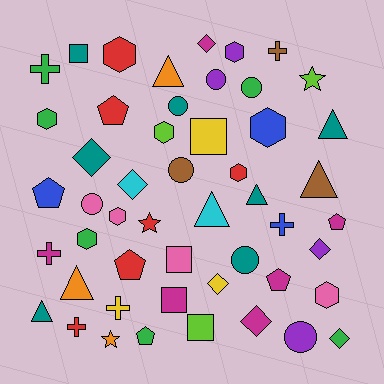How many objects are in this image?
There are 50 objects.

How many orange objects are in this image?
There are 3 orange objects.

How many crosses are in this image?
There are 6 crosses.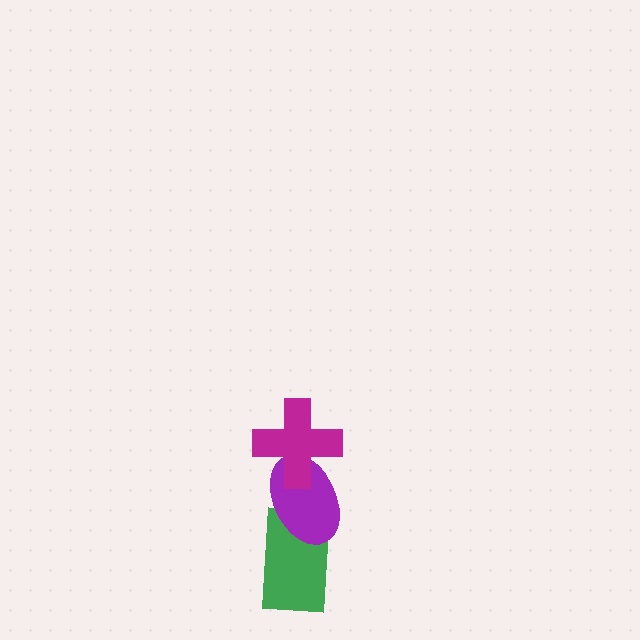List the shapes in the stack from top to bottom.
From top to bottom: the magenta cross, the purple ellipse, the green rectangle.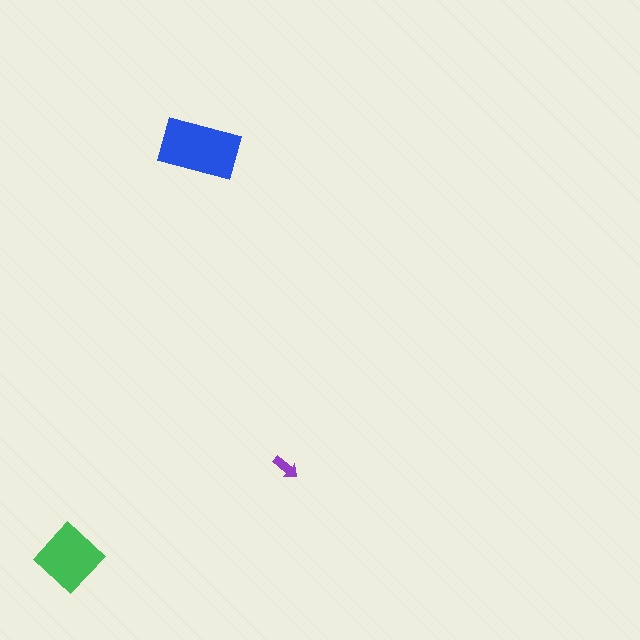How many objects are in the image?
There are 3 objects in the image.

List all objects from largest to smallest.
The blue rectangle, the green diamond, the purple arrow.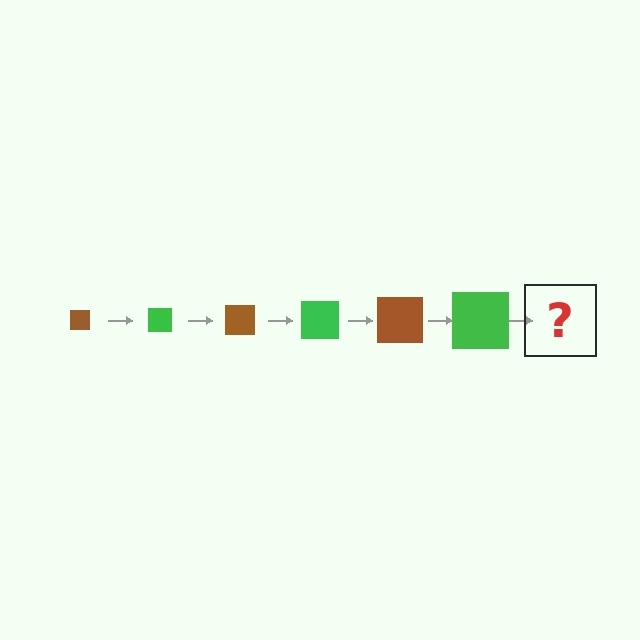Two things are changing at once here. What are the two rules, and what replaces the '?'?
The two rules are that the square grows larger each step and the color cycles through brown and green. The '?' should be a brown square, larger than the previous one.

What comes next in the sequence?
The next element should be a brown square, larger than the previous one.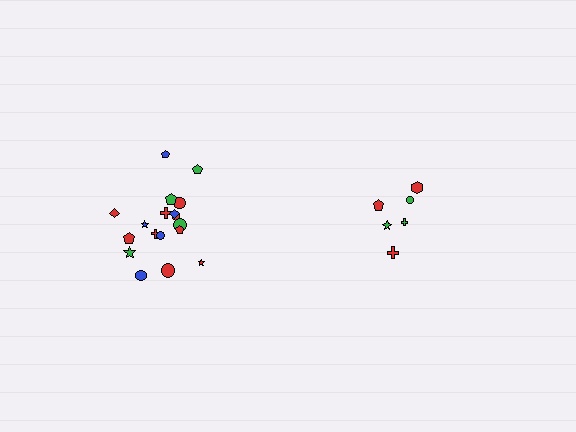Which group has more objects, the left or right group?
The left group.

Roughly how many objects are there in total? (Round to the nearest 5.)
Roughly 25 objects in total.